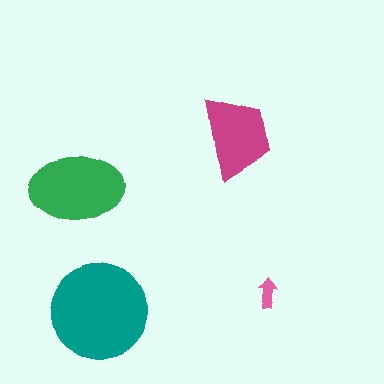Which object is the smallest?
The pink arrow.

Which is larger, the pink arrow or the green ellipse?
The green ellipse.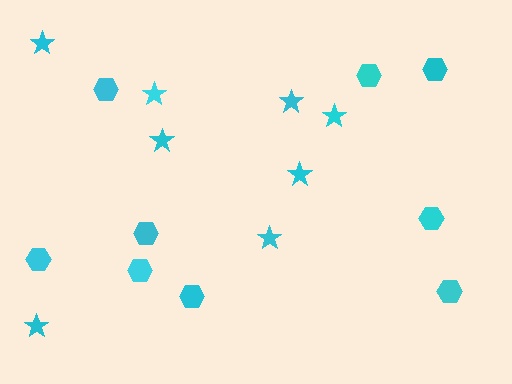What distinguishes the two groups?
There are 2 groups: one group of hexagons (9) and one group of stars (8).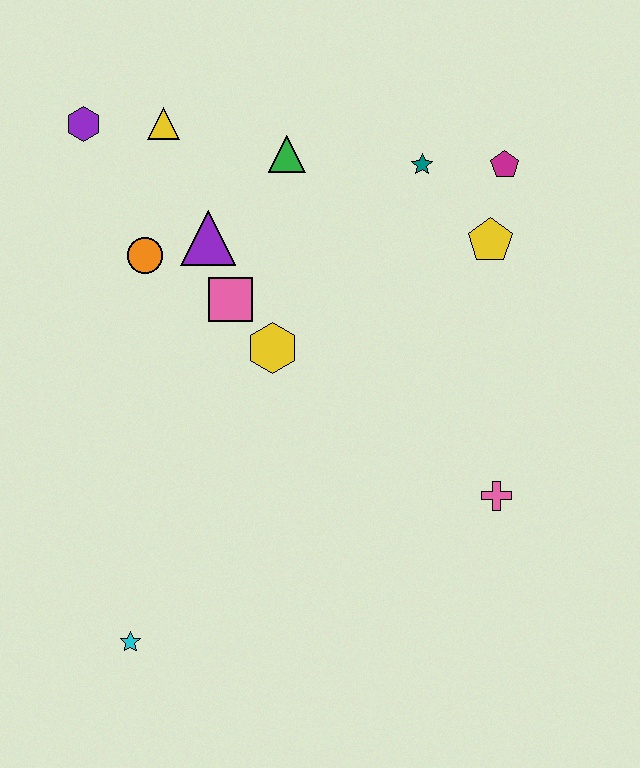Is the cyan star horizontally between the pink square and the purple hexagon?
Yes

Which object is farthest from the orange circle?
The pink cross is farthest from the orange circle.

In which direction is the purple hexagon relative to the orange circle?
The purple hexagon is above the orange circle.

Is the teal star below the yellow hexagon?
No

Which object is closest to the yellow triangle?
The purple hexagon is closest to the yellow triangle.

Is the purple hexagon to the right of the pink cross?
No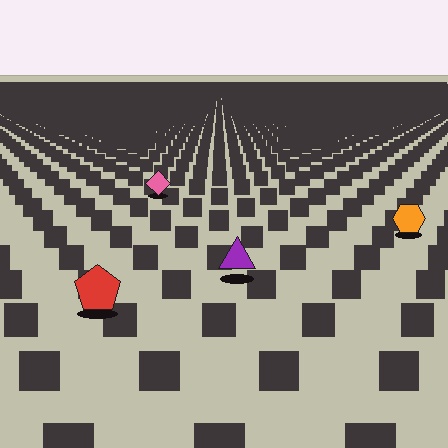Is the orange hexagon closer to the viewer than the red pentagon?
No. The red pentagon is closer — you can tell from the texture gradient: the ground texture is coarser near it.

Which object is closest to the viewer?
The red pentagon is closest. The texture marks near it are larger and more spread out.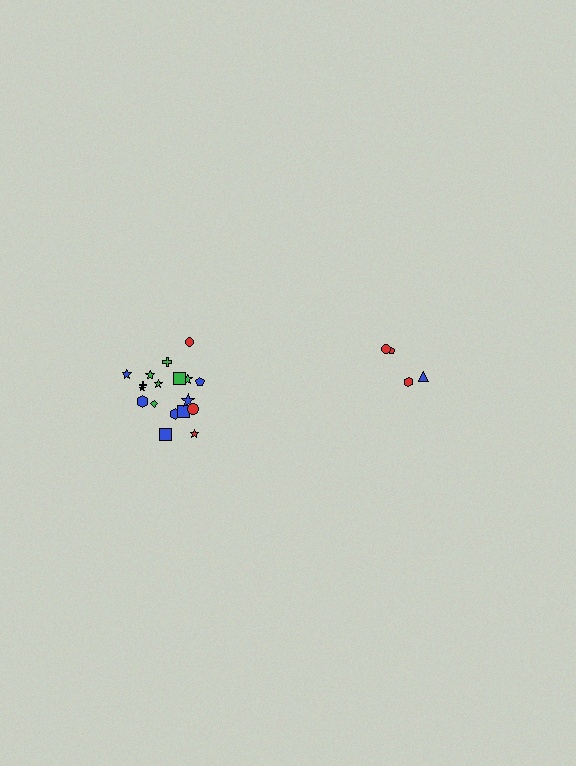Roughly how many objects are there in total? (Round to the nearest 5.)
Roughly 20 objects in total.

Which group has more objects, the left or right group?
The left group.